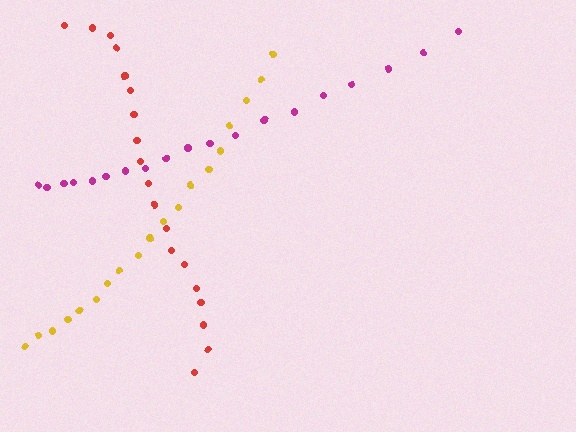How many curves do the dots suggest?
There are 3 distinct paths.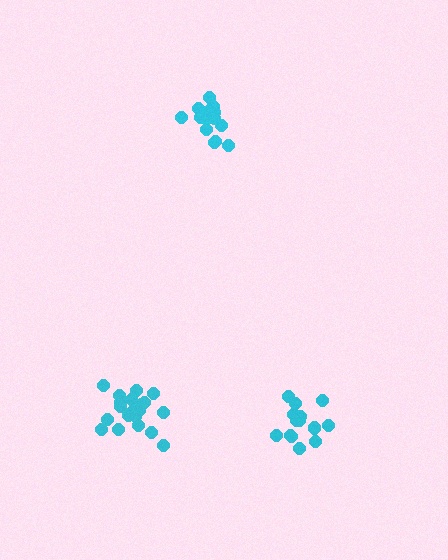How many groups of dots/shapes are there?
There are 3 groups.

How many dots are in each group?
Group 1: 15 dots, Group 2: 20 dots, Group 3: 14 dots (49 total).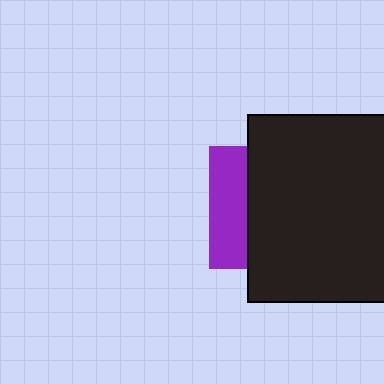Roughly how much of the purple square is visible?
A small part of it is visible (roughly 31%).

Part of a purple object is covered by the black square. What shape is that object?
It is a square.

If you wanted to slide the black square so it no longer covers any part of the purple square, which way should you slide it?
Slide it right — that is the most direct way to separate the two shapes.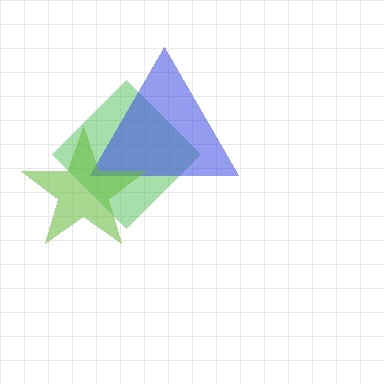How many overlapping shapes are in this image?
There are 3 overlapping shapes in the image.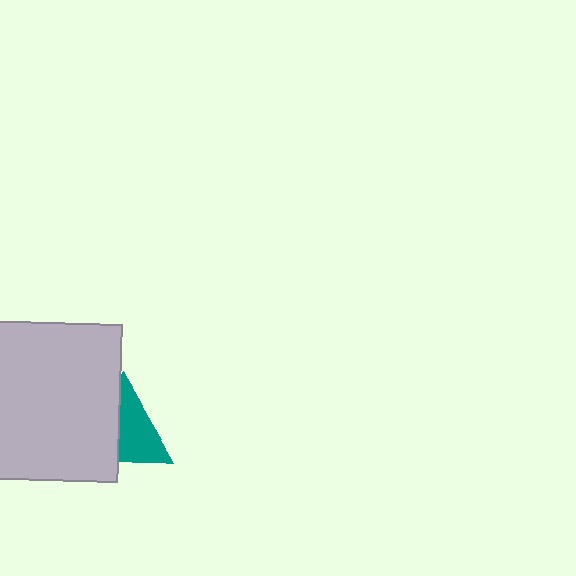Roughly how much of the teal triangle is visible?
About half of it is visible (roughly 55%).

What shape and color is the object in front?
The object in front is a light gray rectangle.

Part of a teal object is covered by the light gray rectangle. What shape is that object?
It is a triangle.